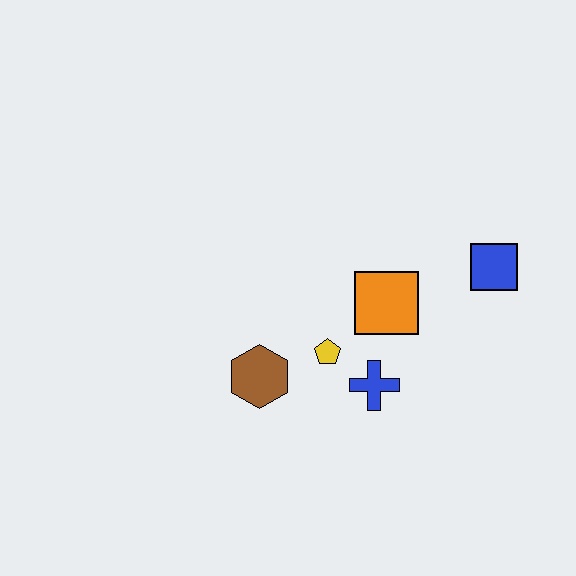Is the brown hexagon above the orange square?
No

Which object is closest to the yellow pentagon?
The blue cross is closest to the yellow pentagon.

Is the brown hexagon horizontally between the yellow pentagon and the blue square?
No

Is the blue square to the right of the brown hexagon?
Yes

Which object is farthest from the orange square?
The brown hexagon is farthest from the orange square.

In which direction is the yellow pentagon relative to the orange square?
The yellow pentagon is to the left of the orange square.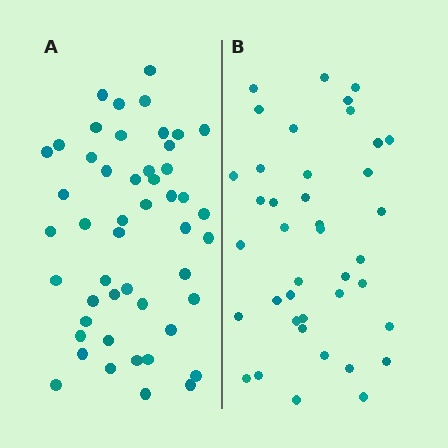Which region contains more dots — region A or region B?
Region A (the left region) has more dots.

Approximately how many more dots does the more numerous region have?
Region A has roughly 8 or so more dots than region B.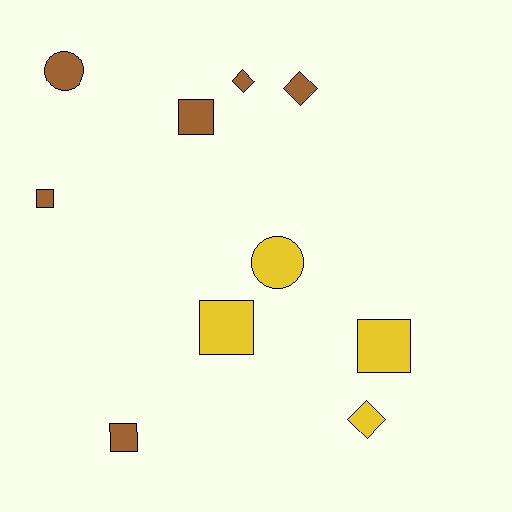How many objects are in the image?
There are 10 objects.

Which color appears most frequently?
Brown, with 6 objects.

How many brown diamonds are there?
There are 2 brown diamonds.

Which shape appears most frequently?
Square, with 5 objects.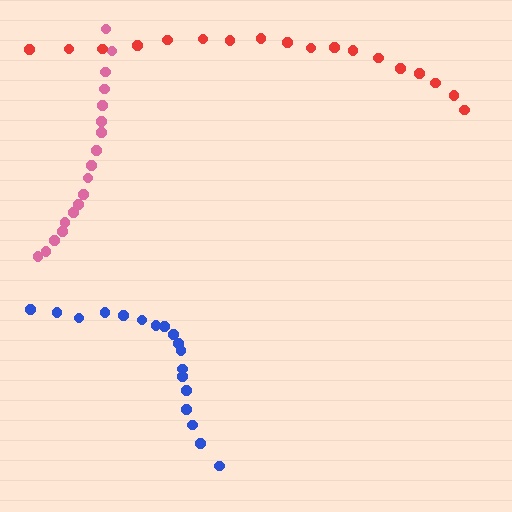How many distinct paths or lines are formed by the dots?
There are 3 distinct paths.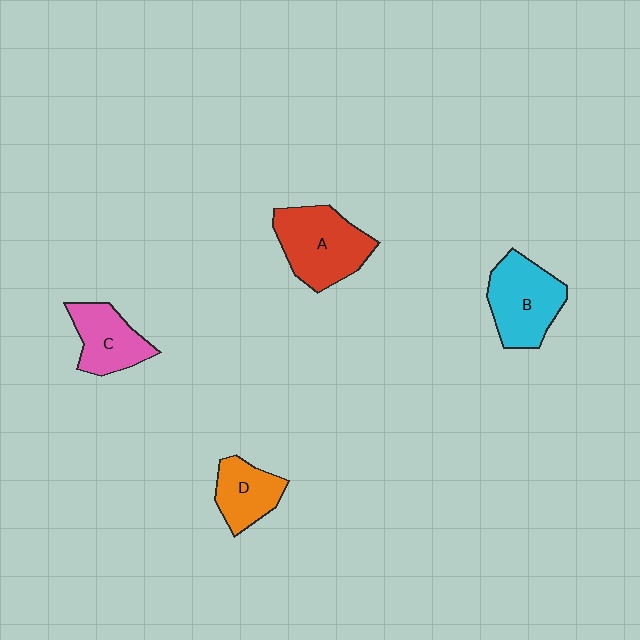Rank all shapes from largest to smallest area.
From largest to smallest: A (red), B (cyan), C (pink), D (orange).